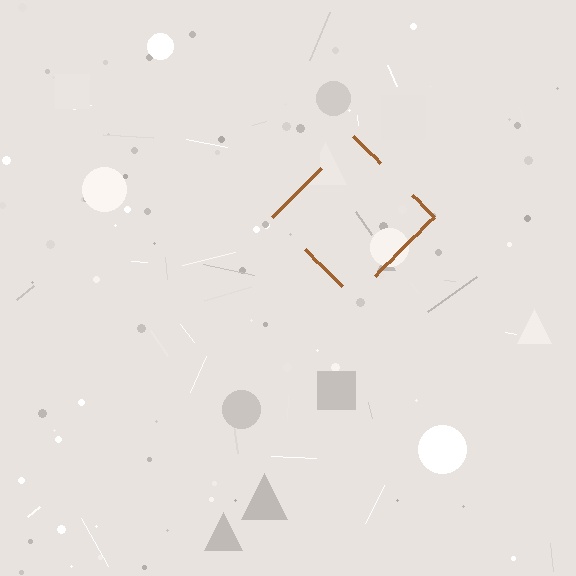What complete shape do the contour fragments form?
The contour fragments form a diamond.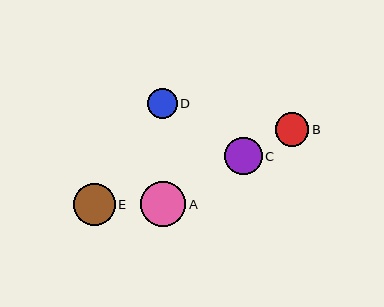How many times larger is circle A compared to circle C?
Circle A is approximately 1.2 times the size of circle C.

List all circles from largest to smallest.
From largest to smallest: A, E, C, B, D.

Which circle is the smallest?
Circle D is the smallest with a size of approximately 30 pixels.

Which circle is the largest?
Circle A is the largest with a size of approximately 45 pixels.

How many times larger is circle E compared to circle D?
Circle E is approximately 1.4 times the size of circle D.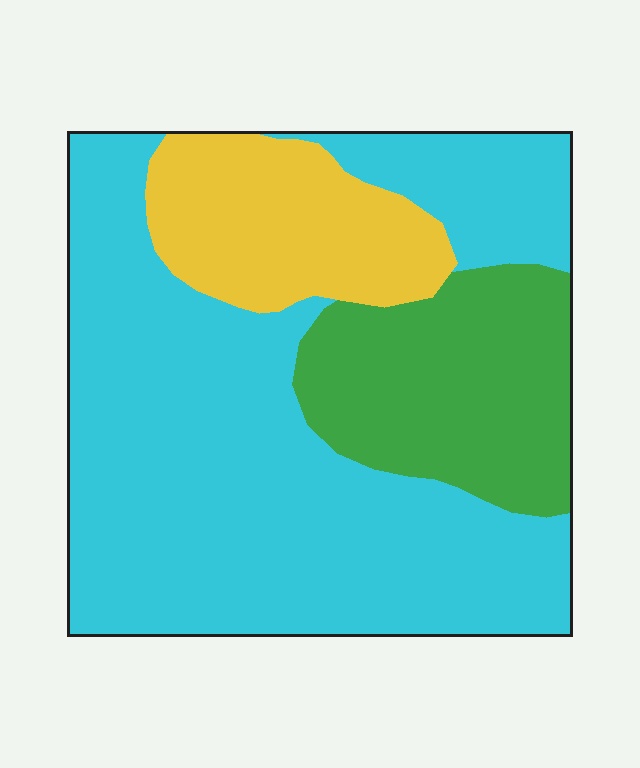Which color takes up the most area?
Cyan, at roughly 65%.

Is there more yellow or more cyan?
Cyan.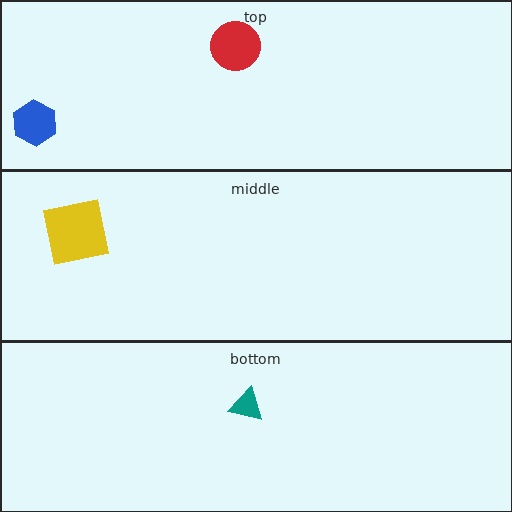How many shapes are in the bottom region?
1.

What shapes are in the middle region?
The yellow square.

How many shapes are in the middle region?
1.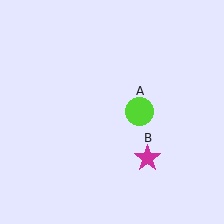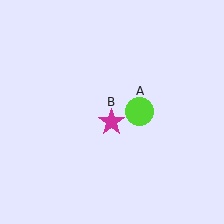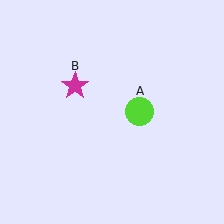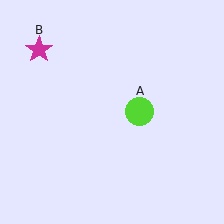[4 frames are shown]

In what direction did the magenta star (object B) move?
The magenta star (object B) moved up and to the left.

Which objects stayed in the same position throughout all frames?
Lime circle (object A) remained stationary.